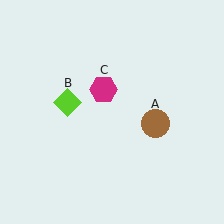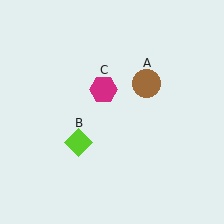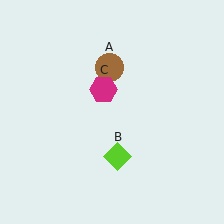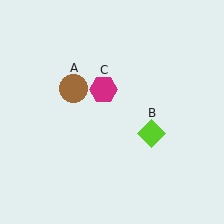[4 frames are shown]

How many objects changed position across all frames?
2 objects changed position: brown circle (object A), lime diamond (object B).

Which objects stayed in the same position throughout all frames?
Magenta hexagon (object C) remained stationary.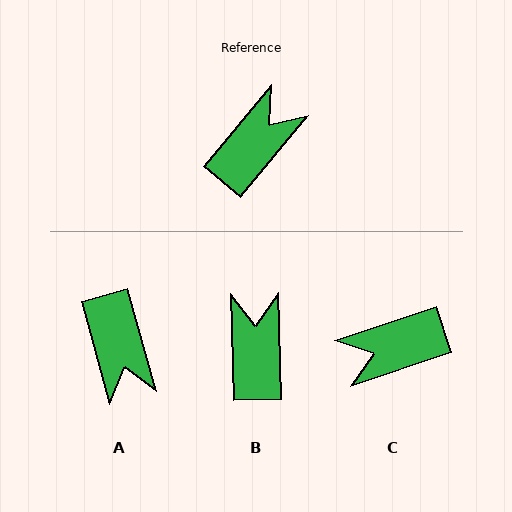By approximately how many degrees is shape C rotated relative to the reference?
Approximately 148 degrees counter-clockwise.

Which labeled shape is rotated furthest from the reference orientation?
C, about 148 degrees away.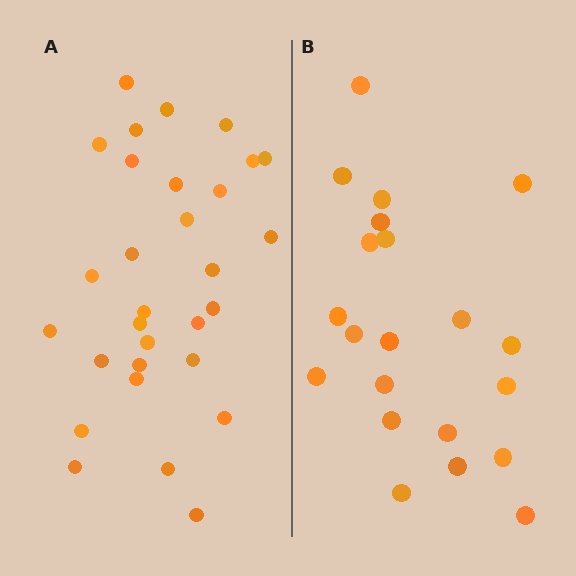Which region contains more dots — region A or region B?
Region A (the left region) has more dots.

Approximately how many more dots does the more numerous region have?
Region A has roughly 8 or so more dots than region B.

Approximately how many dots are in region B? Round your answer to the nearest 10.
About 20 dots. (The exact count is 21, which rounds to 20.)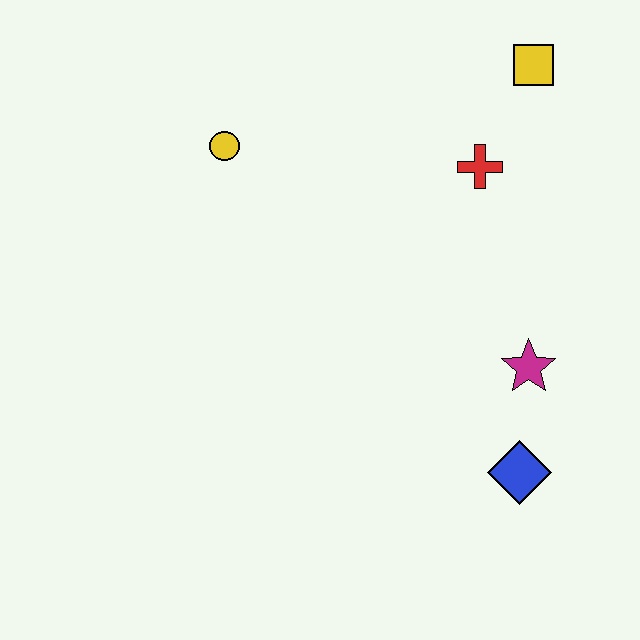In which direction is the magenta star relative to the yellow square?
The magenta star is below the yellow square.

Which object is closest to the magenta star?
The blue diamond is closest to the magenta star.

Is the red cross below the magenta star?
No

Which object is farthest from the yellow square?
The blue diamond is farthest from the yellow square.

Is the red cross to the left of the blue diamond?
Yes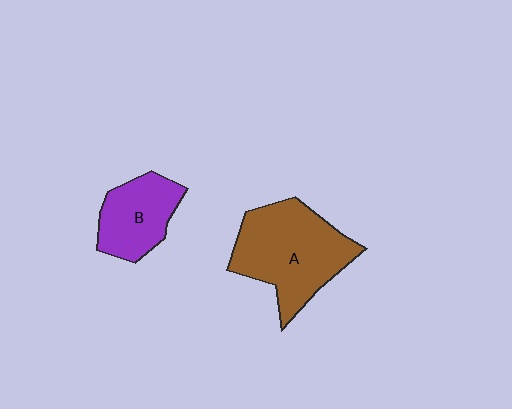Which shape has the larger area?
Shape A (brown).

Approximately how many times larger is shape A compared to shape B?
Approximately 1.7 times.